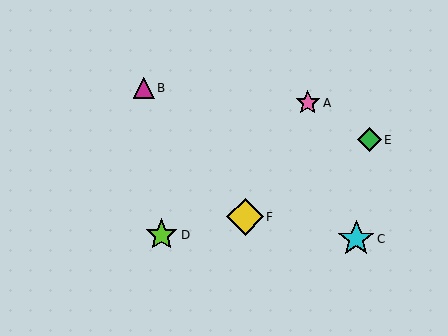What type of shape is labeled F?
Shape F is a yellow diamond.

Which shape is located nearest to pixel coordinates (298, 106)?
The pink star (labeled A) at (308, 103) is nearest to that location.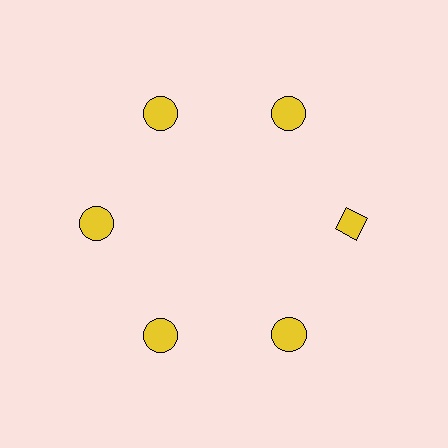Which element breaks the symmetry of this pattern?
The yellow diamond at roughly the 3 o'clock position breaks the symmetry. All other shapes are yellow circles.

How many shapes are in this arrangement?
There are 6 shapes arranged in a ring pattern.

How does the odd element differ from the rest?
It has a different shape: diamond instead of circle.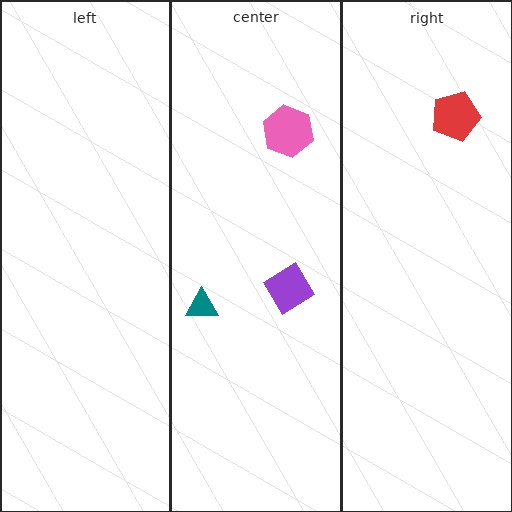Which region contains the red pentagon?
The right region.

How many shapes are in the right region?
1.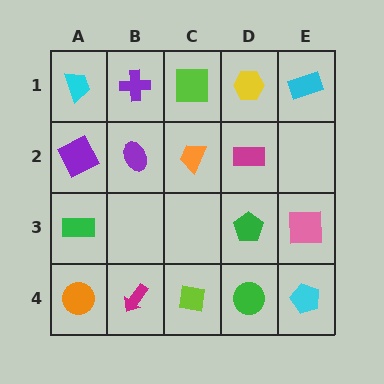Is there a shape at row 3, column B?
No, that cell is empty.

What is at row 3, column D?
A green pentagon.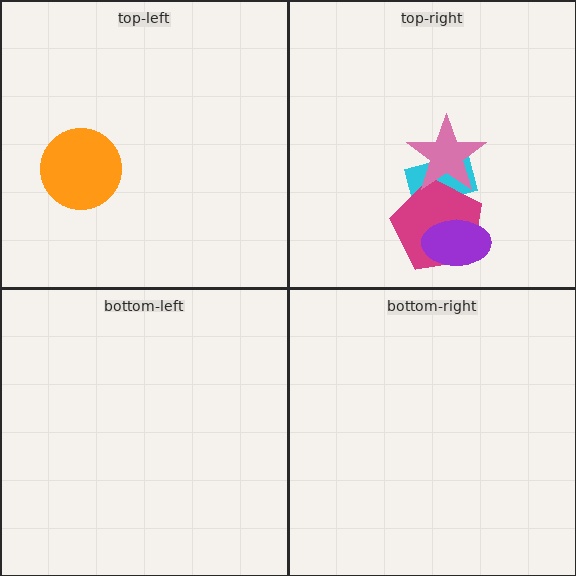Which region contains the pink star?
The top-right region.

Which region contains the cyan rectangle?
The top-right region.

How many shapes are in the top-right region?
4.